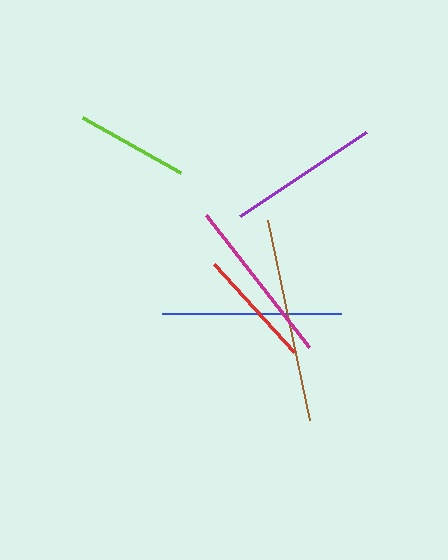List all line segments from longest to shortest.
From longest to shortest: brown, blue, magenta, purple, red, lime.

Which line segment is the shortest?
The lime line is the shortest at approximately 112 pixels.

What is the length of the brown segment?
The brown segment is approximately 205 pixels long.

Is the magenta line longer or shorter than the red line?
The magenta line is longer than the red line.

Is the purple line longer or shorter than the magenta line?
The magenta line is longer than the purple line.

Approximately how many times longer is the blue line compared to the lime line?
The blue line is approximately 1.6 times the length of the lime line.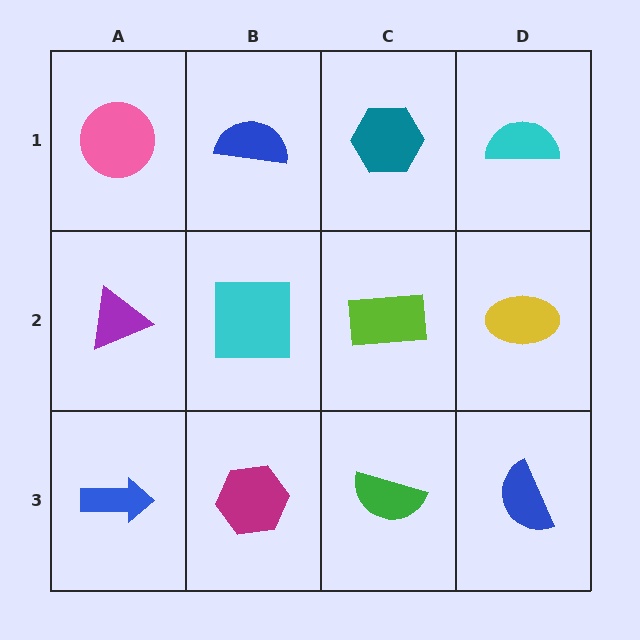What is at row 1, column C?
A teal hexagon.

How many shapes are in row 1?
4 shapes.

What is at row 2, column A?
A purple triangle.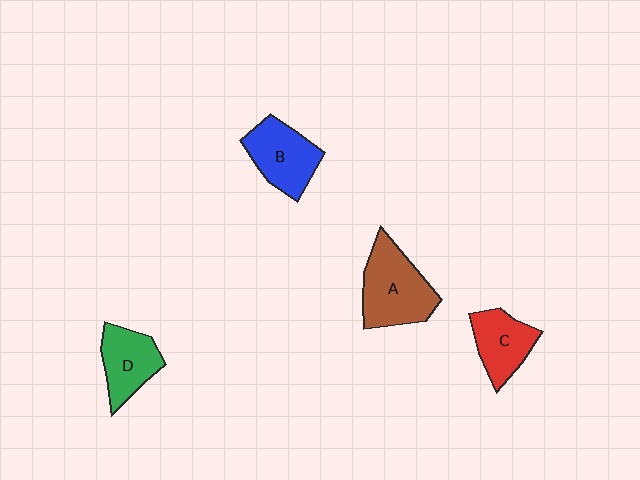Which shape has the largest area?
Shape A (brown).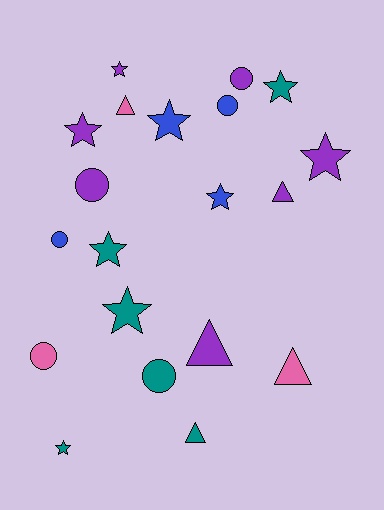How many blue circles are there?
There are 2 blue circles.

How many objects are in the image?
There are 20 objects.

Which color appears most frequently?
Purple, with 7 objects.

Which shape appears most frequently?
Star, with 9 objects.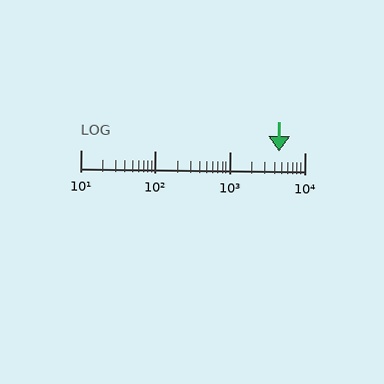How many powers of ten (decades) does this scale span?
The scale spans 3 decades, from 10 to 10000.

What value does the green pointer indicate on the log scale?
The pointer indicates approximately 4600.